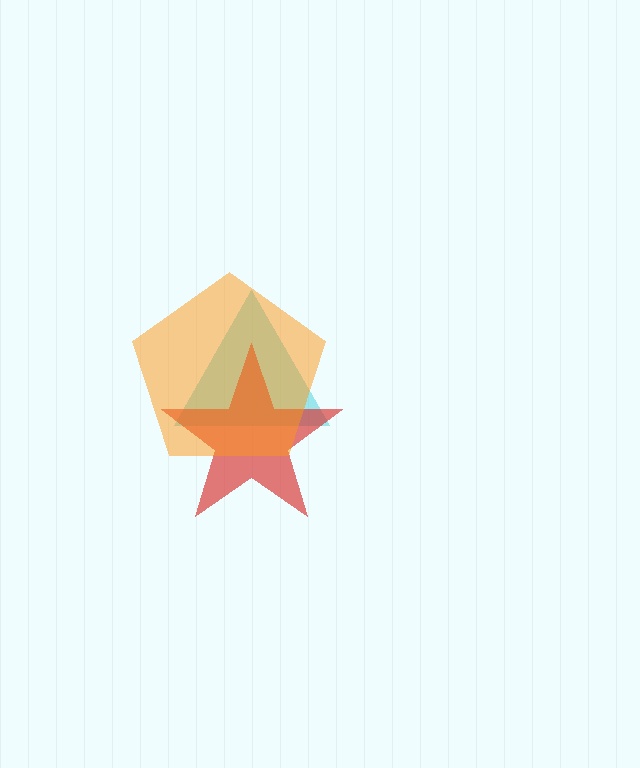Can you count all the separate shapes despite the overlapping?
Yes, there are 3 separate shapes.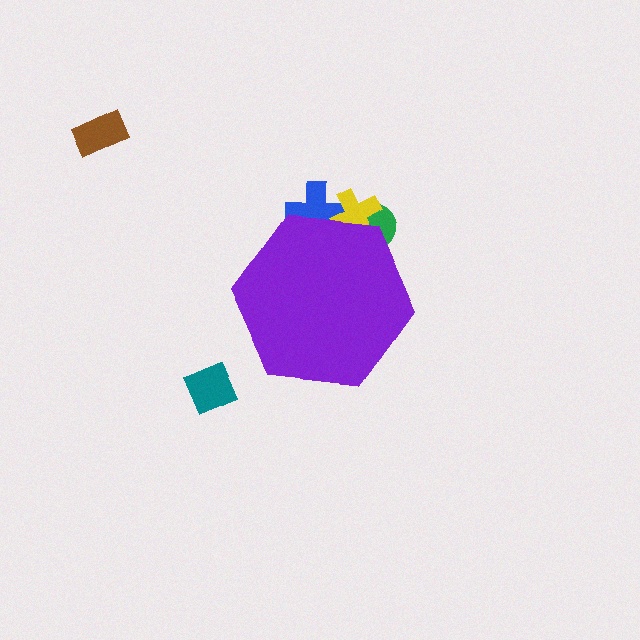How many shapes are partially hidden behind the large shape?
3 shapes are partially hidden.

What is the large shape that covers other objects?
A purple hexagon.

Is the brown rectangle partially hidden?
No, the brown rectangle is fully visible.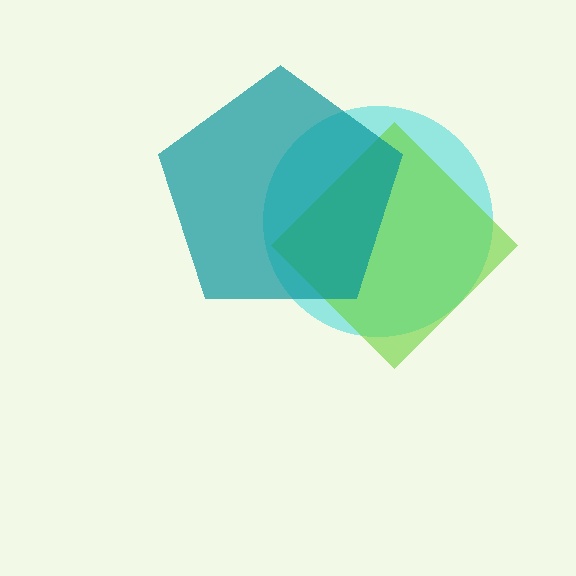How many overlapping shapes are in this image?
There are 3 overlapping shapes in the image.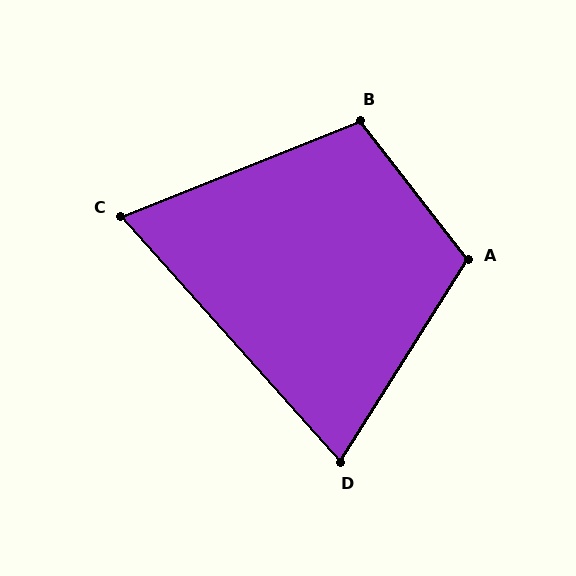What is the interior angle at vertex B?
Approximately 106 degrees (obtuse).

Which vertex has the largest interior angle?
A, at approximately 110 degrees.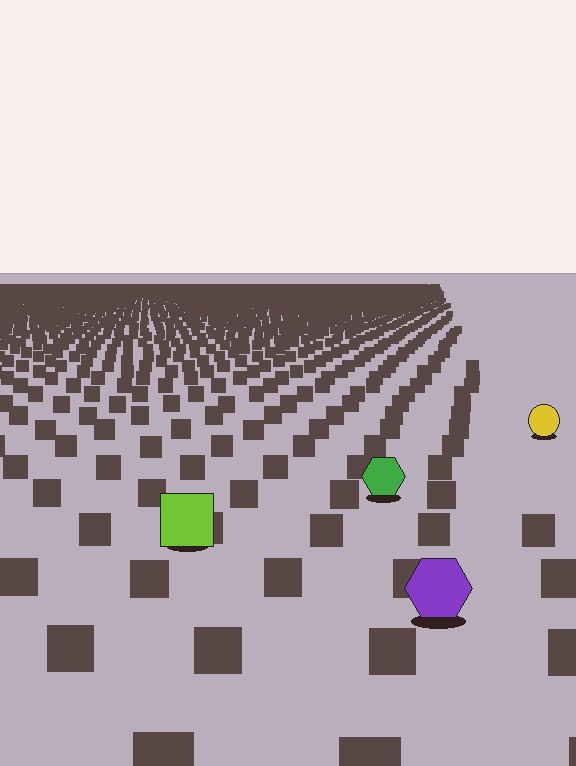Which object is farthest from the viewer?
The yellow circle is farthest from the viewer. It appears smaller and the ground texture around it is denser.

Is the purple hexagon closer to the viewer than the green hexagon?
Yes. The purple hexagon is closer — you can tell from the texture gradient: the ground texture is coarser near it.